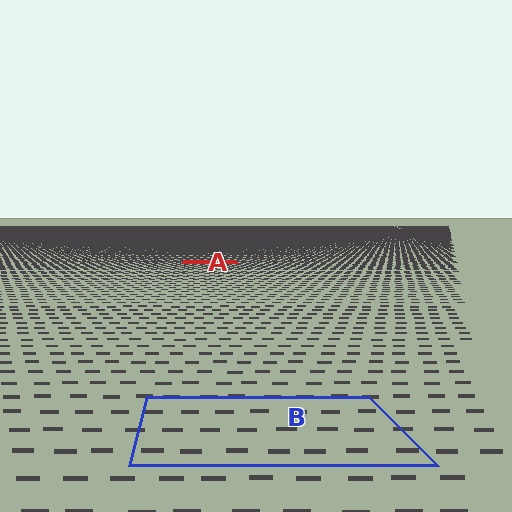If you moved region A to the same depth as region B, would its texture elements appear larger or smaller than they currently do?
They would appear larger. At a closer depth, the same texture elements are projected at a bigger on-screen size.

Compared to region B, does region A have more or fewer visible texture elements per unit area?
Region A has more texture elements per unit area — they are packed more densely because it is farther away.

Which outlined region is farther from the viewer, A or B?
Region A is farther from the viewer — the texture elements inside it appear smaller and more densely packed.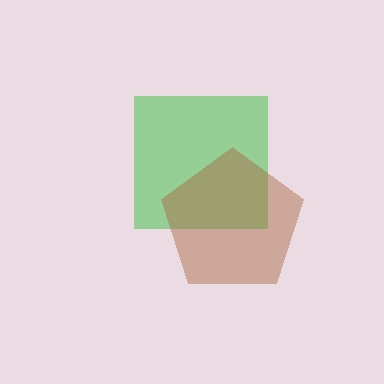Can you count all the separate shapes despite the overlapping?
Yes, there are 2 separate shapes.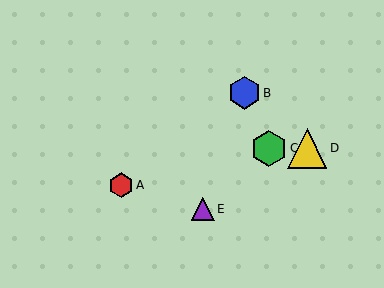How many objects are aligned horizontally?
2 objects (C, D) are aligned horizontally.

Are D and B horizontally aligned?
No, D is at y≈148 and B is at y≈93.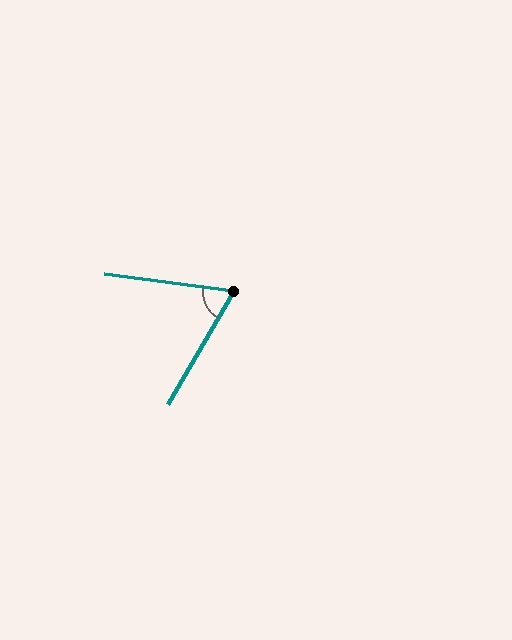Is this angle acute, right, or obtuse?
It is acute.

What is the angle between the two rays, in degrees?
Approximately 67 degrees.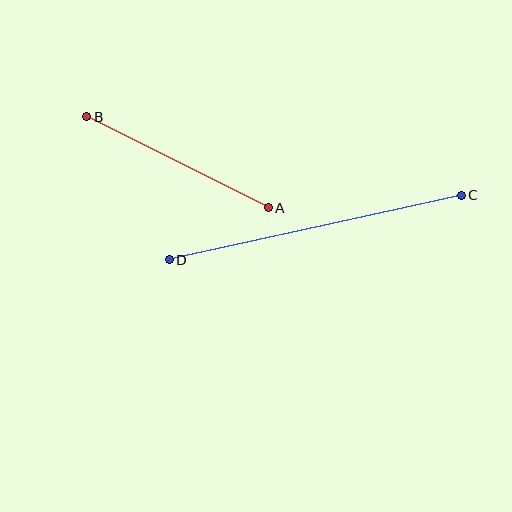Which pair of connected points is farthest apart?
Points C and D are farthest apart.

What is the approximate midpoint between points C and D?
The midpoint is at approximately (315, 227) pixels.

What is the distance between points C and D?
The distance is approximately 299 pixels.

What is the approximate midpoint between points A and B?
The midpoint is at approximately (177, 162) pixels.